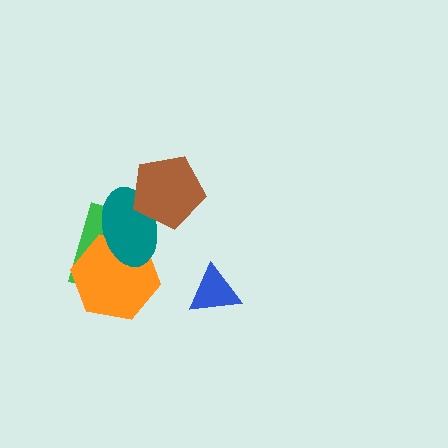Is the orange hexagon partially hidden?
Yes, it is partially covered by another shape.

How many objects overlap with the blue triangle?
0 objects overlap with the blue triangle.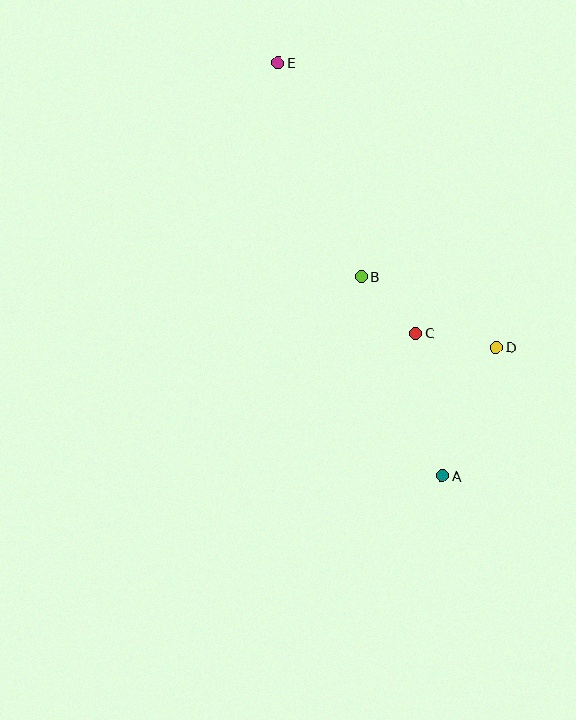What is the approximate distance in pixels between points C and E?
The distance between C and E is approximately 303 pixels.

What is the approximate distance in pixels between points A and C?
The distance between A and C is approximately 145 pixels.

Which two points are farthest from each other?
Points A and E are farthest from each other.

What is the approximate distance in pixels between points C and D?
The distance between C and D is approximately 82 pixels.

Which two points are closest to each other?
Points B and C are closest to each other.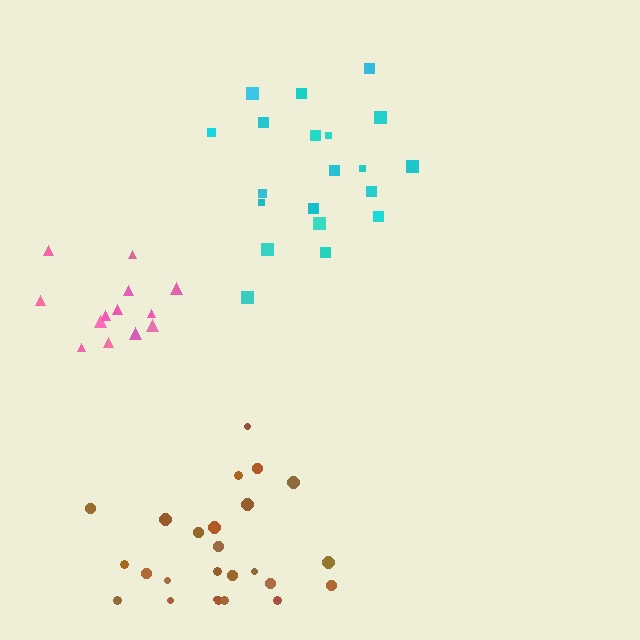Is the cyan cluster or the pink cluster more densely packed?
Cyan.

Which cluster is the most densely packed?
Brown.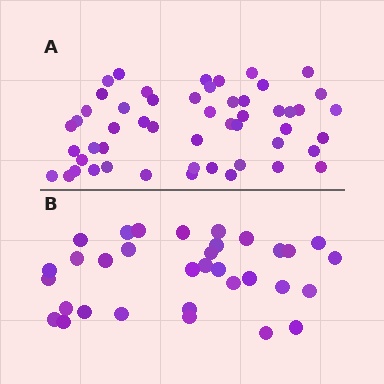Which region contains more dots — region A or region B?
Region A (the top region) has more dots.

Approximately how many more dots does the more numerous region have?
Region A has approximately 20 more dots than region B.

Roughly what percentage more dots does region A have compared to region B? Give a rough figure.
About 60% more.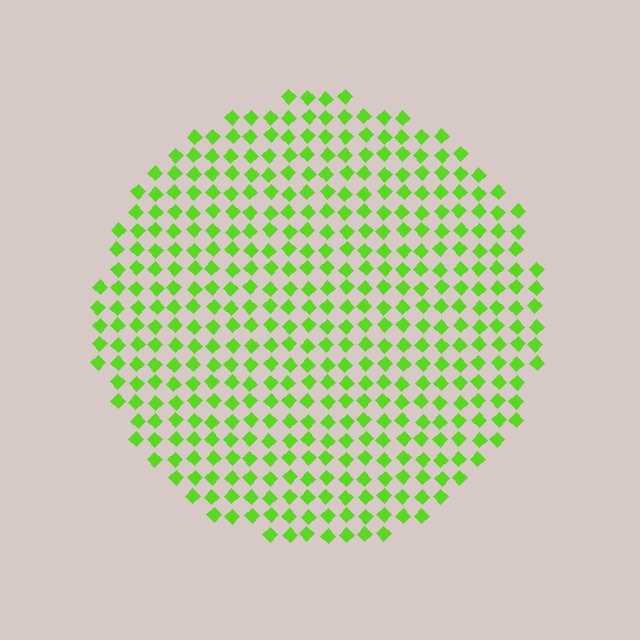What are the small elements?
The small elements are diamonds.